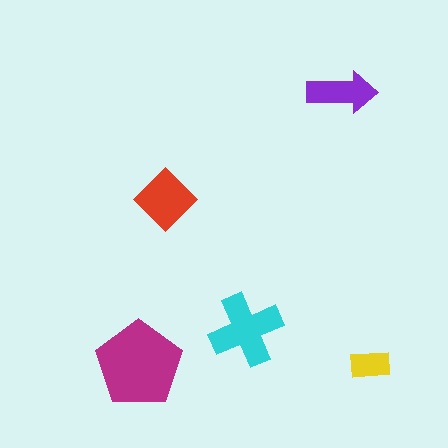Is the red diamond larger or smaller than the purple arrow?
Larger.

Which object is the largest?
The magenta pentagon.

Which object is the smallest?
The yellow rectangle.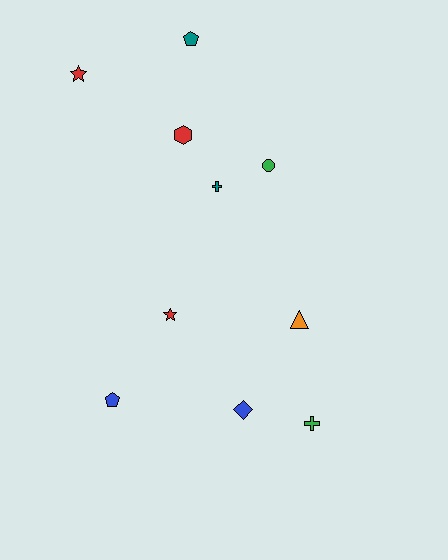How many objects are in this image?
There are 10 objects.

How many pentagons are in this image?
There are 2 pentagons.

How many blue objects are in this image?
There are 2 blue objects.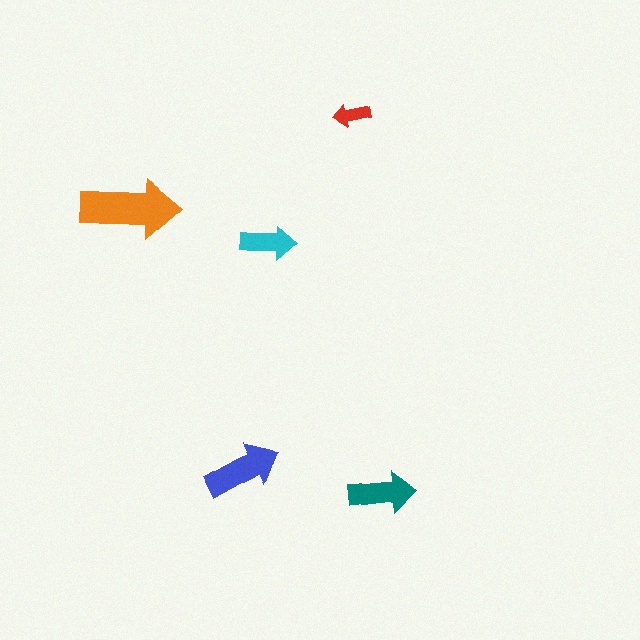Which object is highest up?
The red arrow is topmost.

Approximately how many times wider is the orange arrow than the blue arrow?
About 1.5 times wider.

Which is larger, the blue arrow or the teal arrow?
The blue one.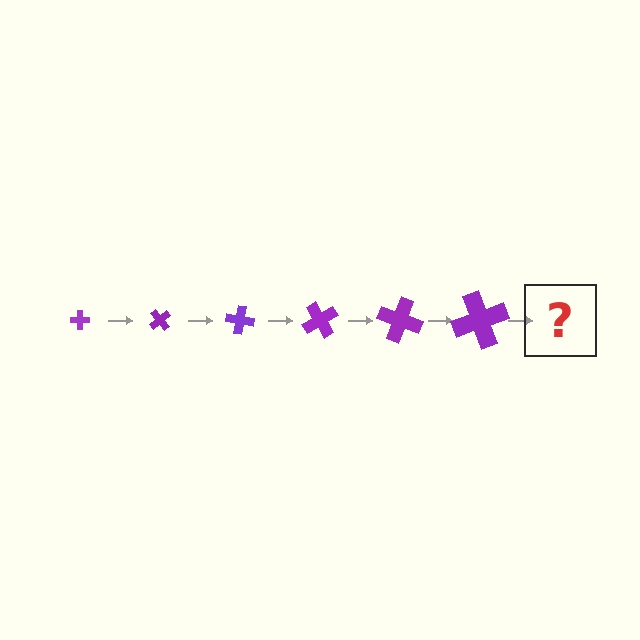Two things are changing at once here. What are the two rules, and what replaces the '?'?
The two rules are that the cross grows larger each step and it rotates 50 degrees each step. The '?' should be a cross, larger than the previous one and rotated 300 degrees from the start.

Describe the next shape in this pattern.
It should be a cross, larger than the previous one and rotated 300 degrees from the start.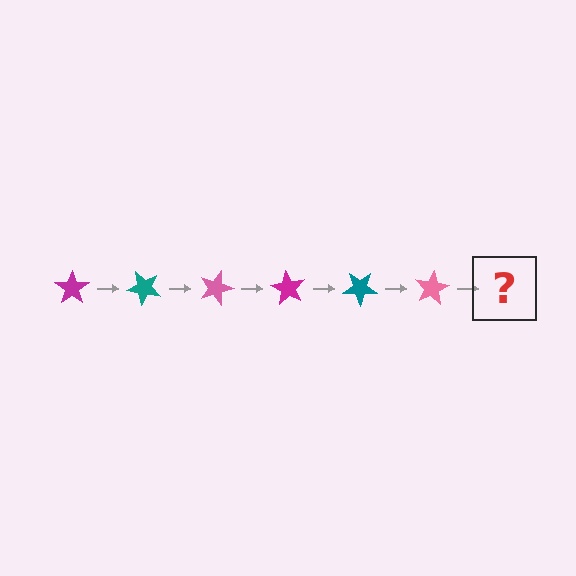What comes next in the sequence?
The next element should be a magenta star, rotated 270 degrees from the start.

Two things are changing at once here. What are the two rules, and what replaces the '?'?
The two rules are that it rotates 45 degrees each step and the color cycles through magenta, teal, and pink. The '?' should be a magenta star, rotated 270 degrees from the start.